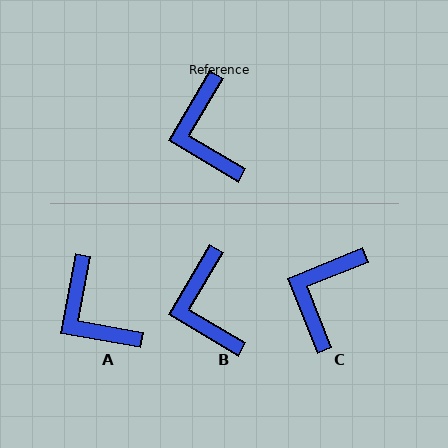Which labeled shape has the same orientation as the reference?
B.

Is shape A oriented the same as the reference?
No, it is off by about 20 degrees.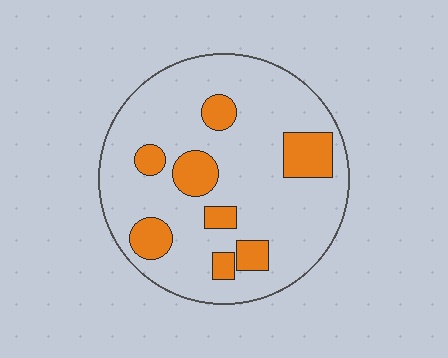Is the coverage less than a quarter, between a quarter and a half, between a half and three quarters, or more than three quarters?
Less than a quarter.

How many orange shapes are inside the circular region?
8.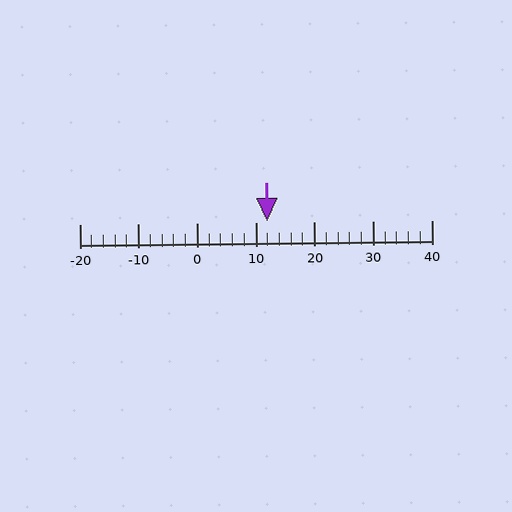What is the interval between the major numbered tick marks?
The major tick marks are spaced 10 units apart.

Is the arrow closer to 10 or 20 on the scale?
The arrow is closer to 10.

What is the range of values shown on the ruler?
The ruler shows values from -20 to 40.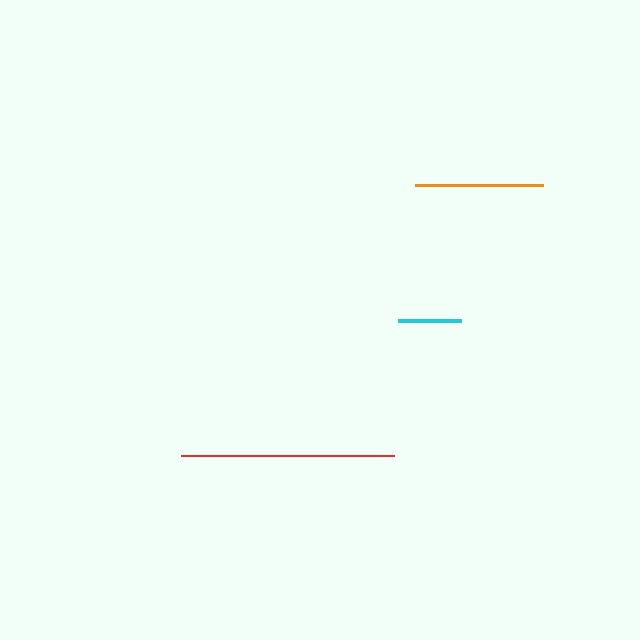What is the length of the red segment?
The red segment is approximately 212 pixels long.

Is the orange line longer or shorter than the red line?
The red line is longer than the orange line.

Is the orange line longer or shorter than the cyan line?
The orange line is longer than the cyan line.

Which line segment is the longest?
The red line is the longest at approximately 212 pixels.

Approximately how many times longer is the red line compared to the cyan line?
The red line is approximately 3.4 times the length of the cyan line.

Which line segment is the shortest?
The cyan line is the shortest at approximately 63 pixels.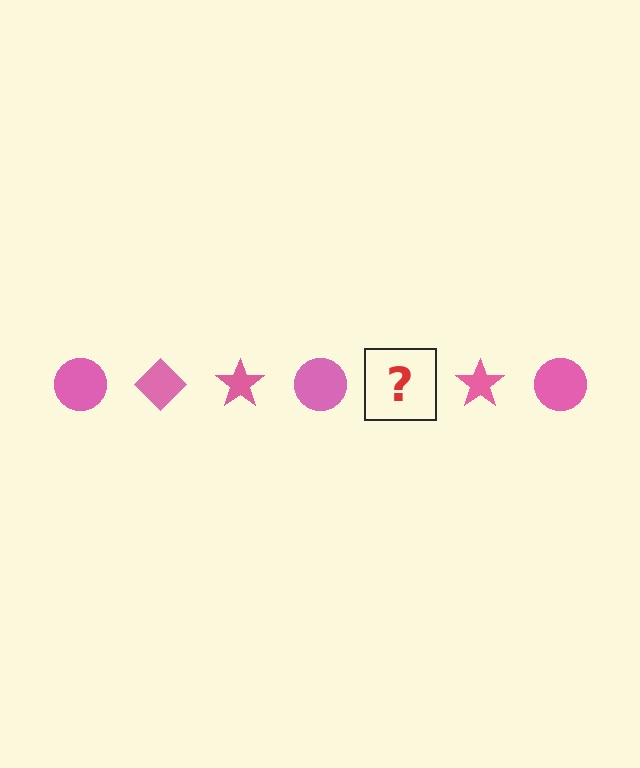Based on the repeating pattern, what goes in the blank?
The blank should be a pink diamond.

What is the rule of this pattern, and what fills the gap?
The rule is that the pattern cycles through circle, diamond, star shapes in pink. The gap should be filled with a pink diamond.